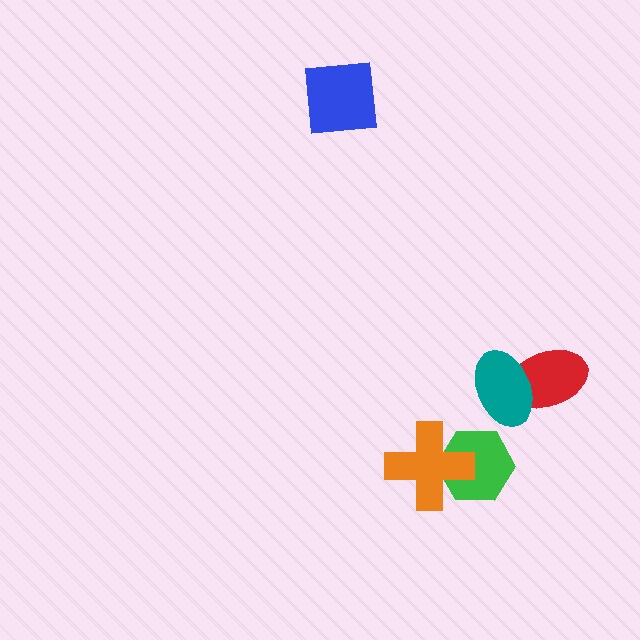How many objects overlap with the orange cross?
1 object overlaps with the orange cross.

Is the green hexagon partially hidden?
Yes, it is partially covered by another shape.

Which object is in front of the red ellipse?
The teal ellipse is in front of the red ellipse.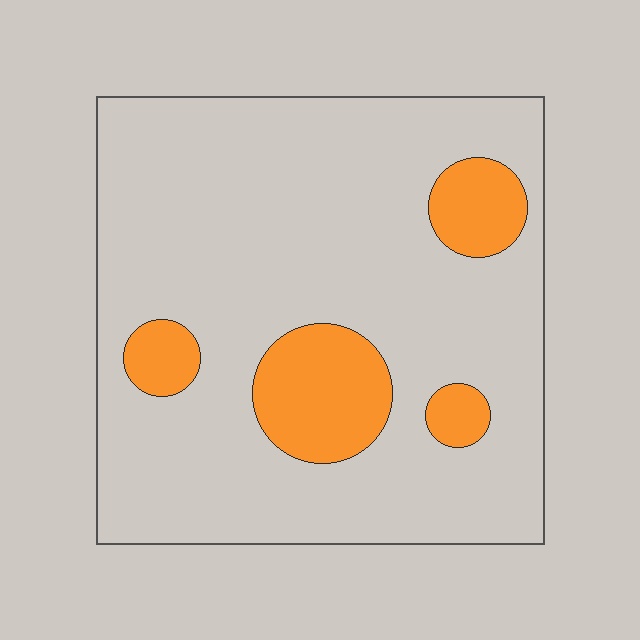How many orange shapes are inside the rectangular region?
4.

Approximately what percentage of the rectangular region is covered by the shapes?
Approximately 15%.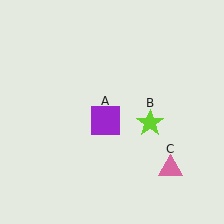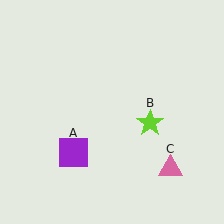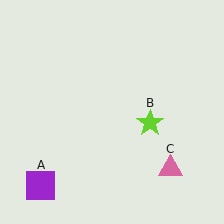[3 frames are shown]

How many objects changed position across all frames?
1 object changed position: purple square (object A).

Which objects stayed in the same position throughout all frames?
Lime star (object B) and pink triangle (object C) remained stationary.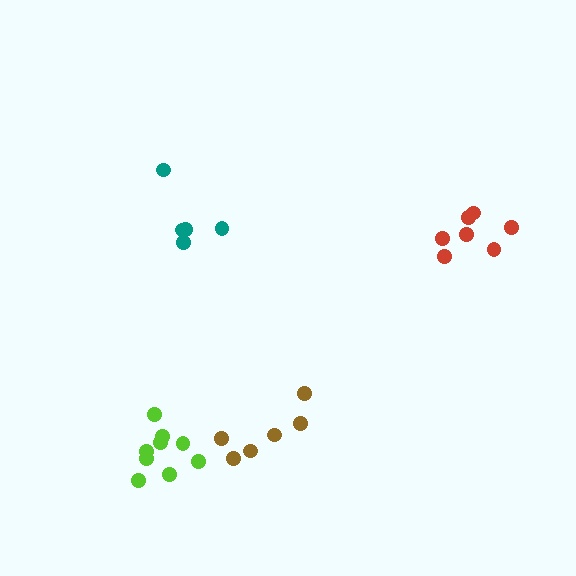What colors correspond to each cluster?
The clusters are colored: teal, red, brown, lime.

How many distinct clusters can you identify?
There are 4 distinct clusters.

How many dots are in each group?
Group 1: 5 dots, Group 2: 7 dots, Group 3: 6 dots, Group 4: 9 dots (27 total).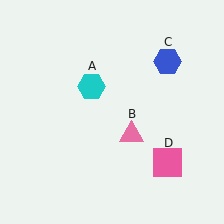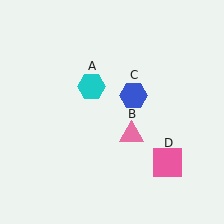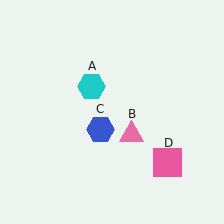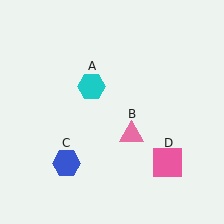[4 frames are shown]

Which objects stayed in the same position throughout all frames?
Cyan hexagon (object A) and pink triangle (object B) and pink square (object D) remained stationary.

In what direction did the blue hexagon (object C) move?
The blue hexagon (object C) moved down and to the left.